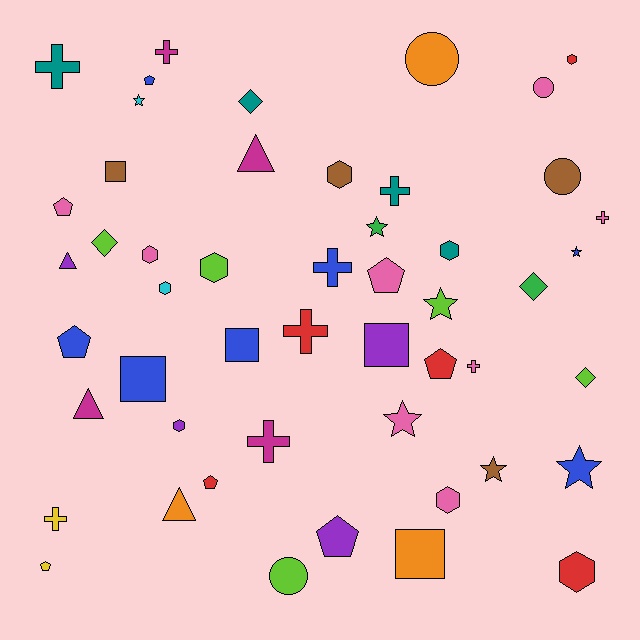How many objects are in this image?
There are 50 objects.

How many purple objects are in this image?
There are 4 purple objects.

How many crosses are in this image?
There are 9 crosses.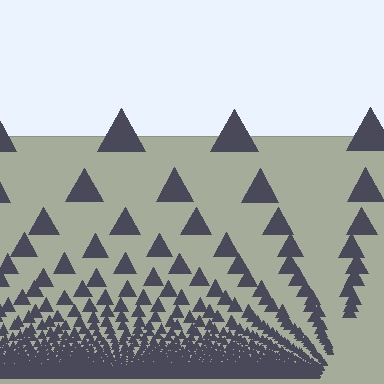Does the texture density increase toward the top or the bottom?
Density increases toward the bottom.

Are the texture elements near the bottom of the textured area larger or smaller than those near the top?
Smaller. The gradient is inverted — elements near the bottom are smaller and denser.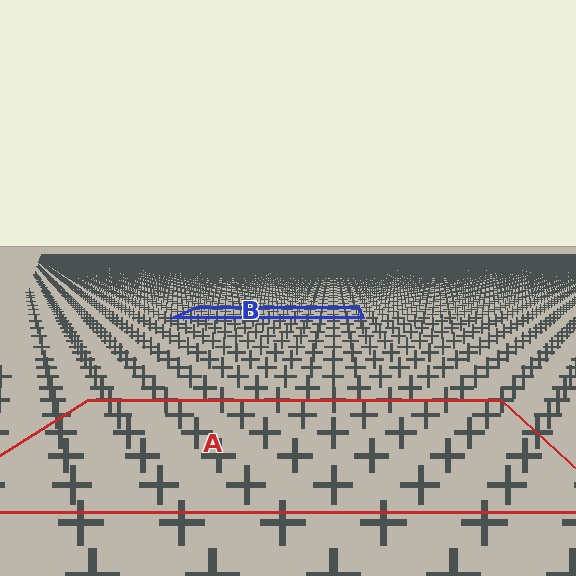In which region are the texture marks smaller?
The texture marks are smaller in region B, because it is farther away.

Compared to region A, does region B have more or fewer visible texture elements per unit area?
Region B has more texture elements per unit area — they are packed more densely because it is farther away.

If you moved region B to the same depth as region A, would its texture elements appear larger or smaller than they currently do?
They would appear larger. At a closer depth, the same texture elements are projected at a bigger on-screen size.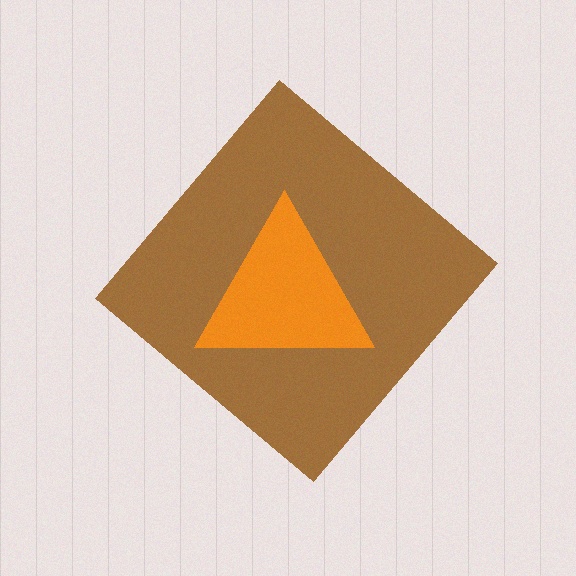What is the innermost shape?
The orange triangle.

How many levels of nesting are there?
2.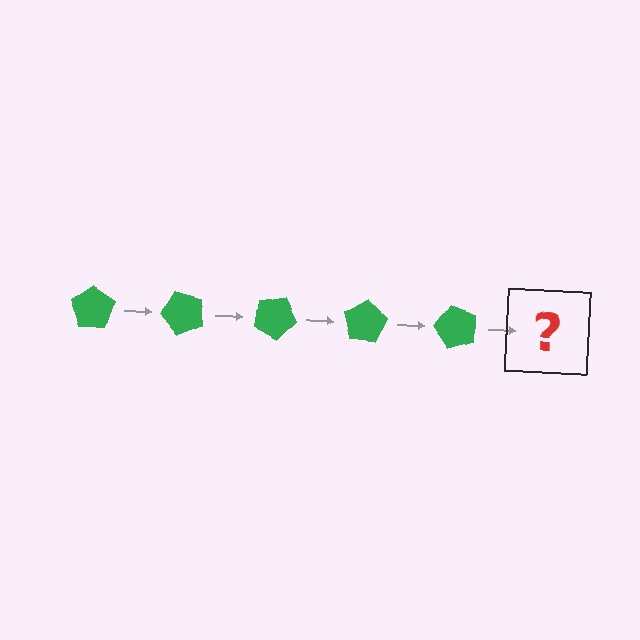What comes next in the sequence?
The next element should be a green pentagon rotated 250 degrees.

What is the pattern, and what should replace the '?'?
The pattern is that the pentagon rotates 50 degrees each step. The '?' should be a green pentagon rotated 250 degrees.